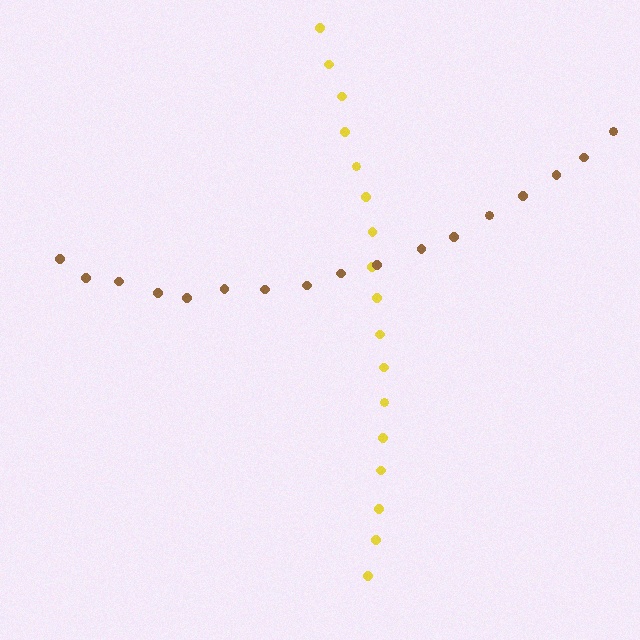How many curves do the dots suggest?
There are 2 distinct paths.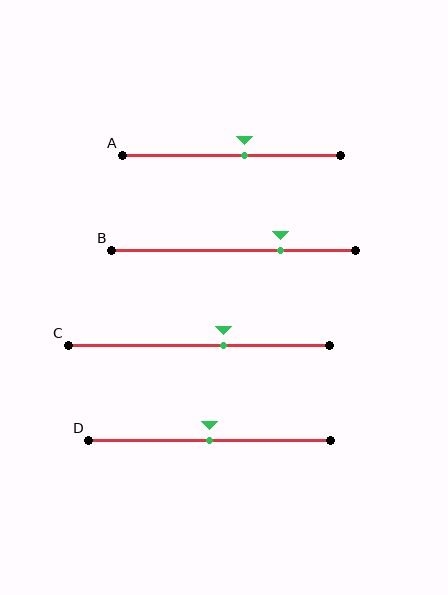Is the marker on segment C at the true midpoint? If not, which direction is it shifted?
No, the marker on segment C is shifted to the right by about 9% of the segment length.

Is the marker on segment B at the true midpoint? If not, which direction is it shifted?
No, the marker on segment B is shifted to the right by about 19% of the segment length.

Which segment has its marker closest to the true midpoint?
Segment D has its marker closest to the true midpoint.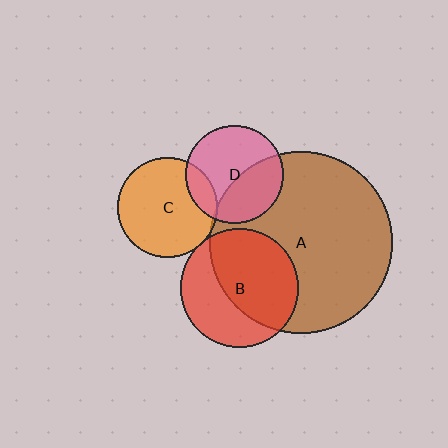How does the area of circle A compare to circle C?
Approximately 3.3 times.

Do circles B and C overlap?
Yes.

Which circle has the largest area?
Circle A (brown).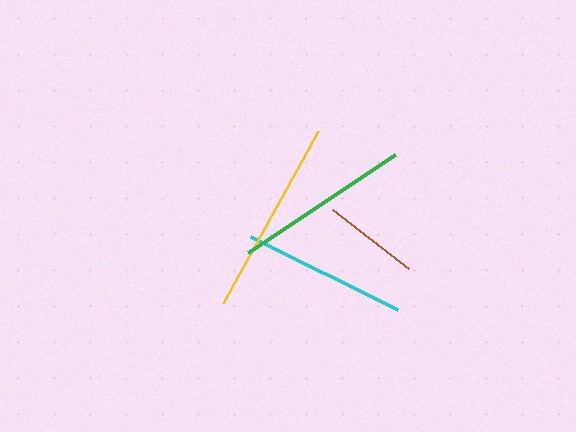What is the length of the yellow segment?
The yellow segment is approximately 196 pixels long.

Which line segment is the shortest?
The brown line is the shortest at approximately 96 pixels.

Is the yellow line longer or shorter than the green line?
The yellow line is longer than the green line.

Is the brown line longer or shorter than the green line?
The green line is longer than the brown line.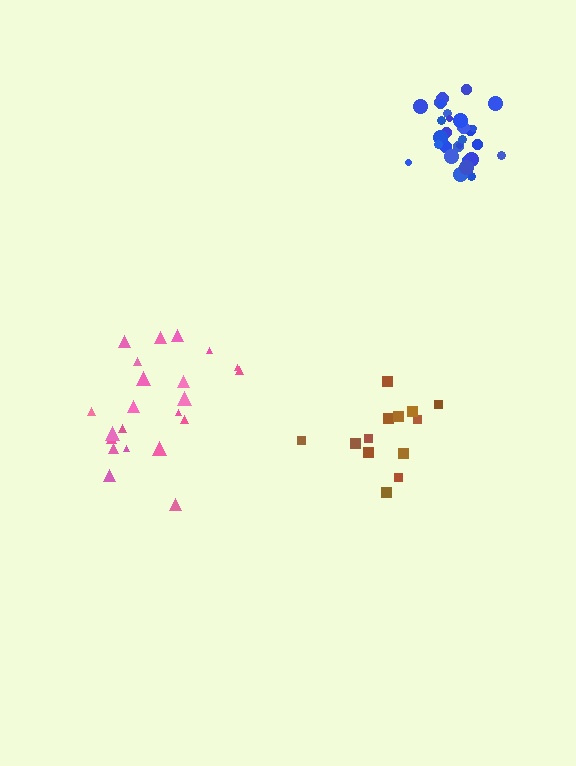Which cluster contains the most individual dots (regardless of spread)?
Blue (29).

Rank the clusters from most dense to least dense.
blue, brown, pink.